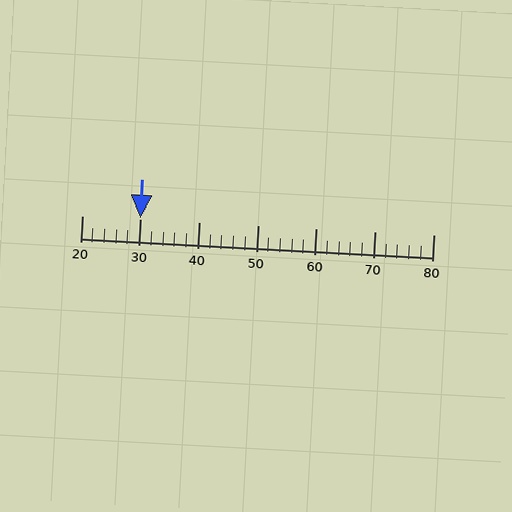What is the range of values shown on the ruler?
The ruler shows values from 20 to 80.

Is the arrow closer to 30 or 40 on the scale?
The arrow is closer to 30.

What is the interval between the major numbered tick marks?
The major tick marks are spaced 10 units apart.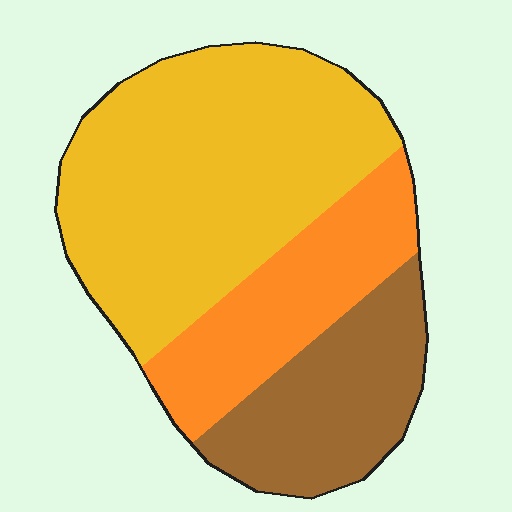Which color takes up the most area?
Yellow, at roughly 55%.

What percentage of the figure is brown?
Brown covers about 25% of the figure.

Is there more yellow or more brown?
Yellow.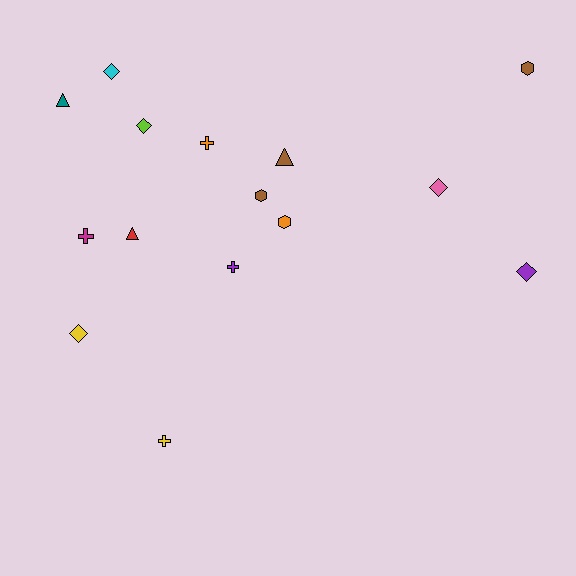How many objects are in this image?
There are 15 objects.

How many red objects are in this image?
There is 1 red object.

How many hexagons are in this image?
There are 3 hexagons.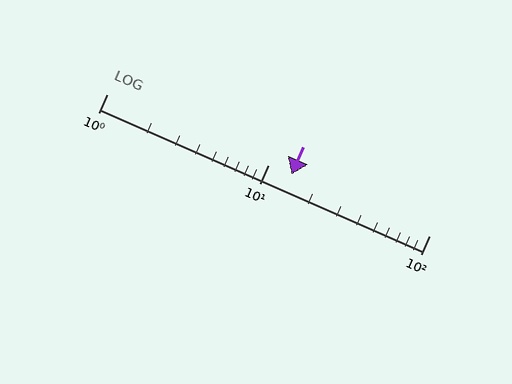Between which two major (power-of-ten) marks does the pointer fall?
The pointer is between 10 and 100.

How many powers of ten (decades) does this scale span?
The scale spans 2 decades, from 1 to 100.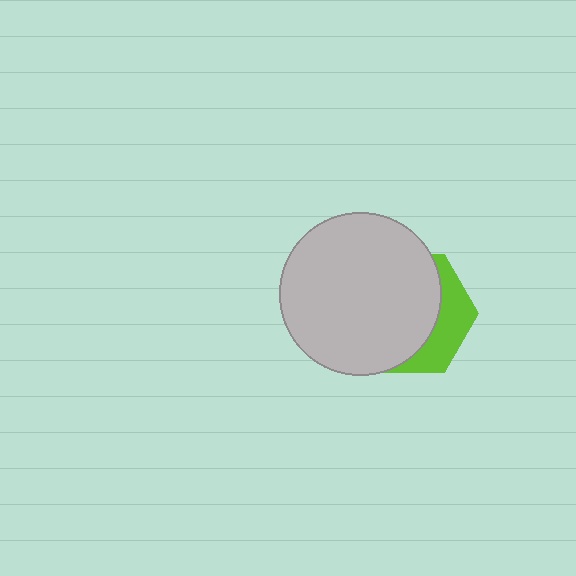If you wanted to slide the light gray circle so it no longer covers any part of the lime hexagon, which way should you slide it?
Slide it left — that is the most direct way to separate the two shapes.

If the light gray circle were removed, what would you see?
You would see the complete lime hexagon.